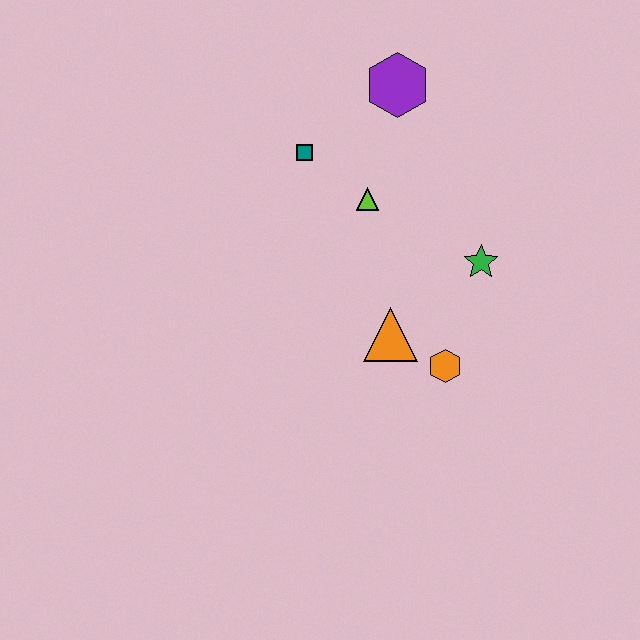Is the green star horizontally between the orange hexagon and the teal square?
No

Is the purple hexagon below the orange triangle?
No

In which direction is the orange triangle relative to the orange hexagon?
The orange triangle is to the left of the orange hexagon.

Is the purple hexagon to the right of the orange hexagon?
No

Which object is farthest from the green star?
The teal square is farthest from the green star.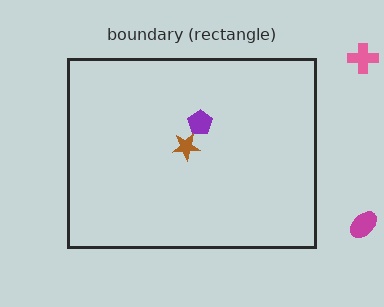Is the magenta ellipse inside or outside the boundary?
Outside.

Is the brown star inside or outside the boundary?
Inside.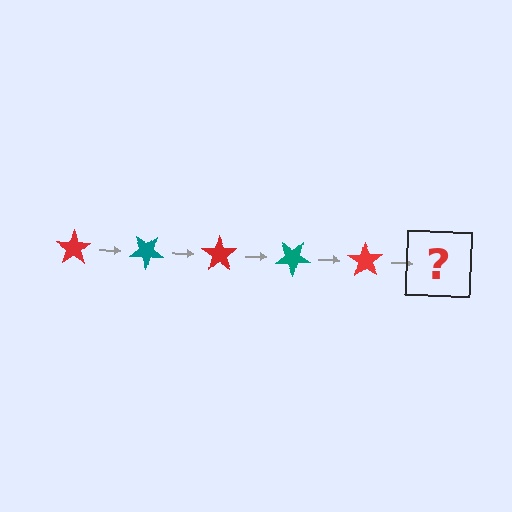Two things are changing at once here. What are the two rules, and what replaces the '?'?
The two rules are that it rotates 35 degrees each step and the color cycles through red and teal. The '?' should be a teal star, rotated 175 degrees from the start.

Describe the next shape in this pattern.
It should be a teal star, rotated 175 degrees from the start.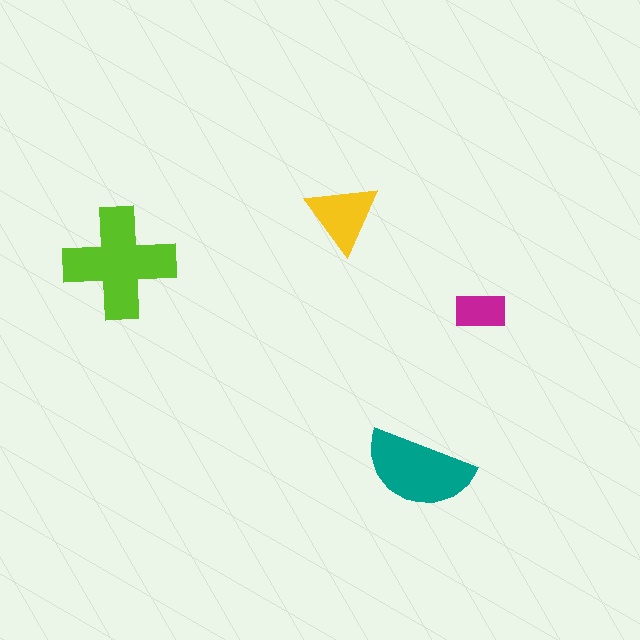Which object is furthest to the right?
The magenta rectangle is rightmost.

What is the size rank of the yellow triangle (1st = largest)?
3rd.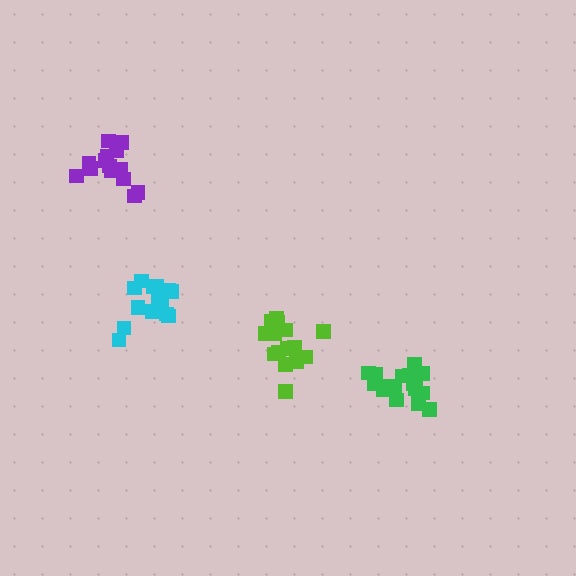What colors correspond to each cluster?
The clusters are colored: cyan, green, lime, purple.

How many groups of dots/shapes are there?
There are 4 groups.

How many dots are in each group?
Group 1: 14 dots, Group 2: 17 dots, Group 3: 16 dots, Group 4: 14 dots (61 total).